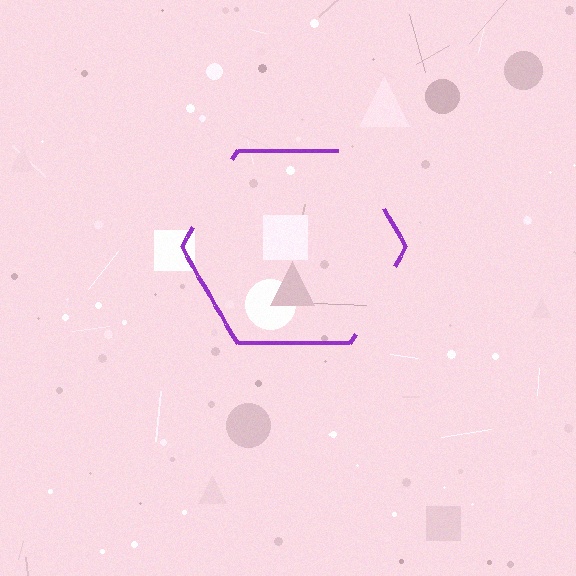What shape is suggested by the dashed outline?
The dashed outline suggests a hexagon.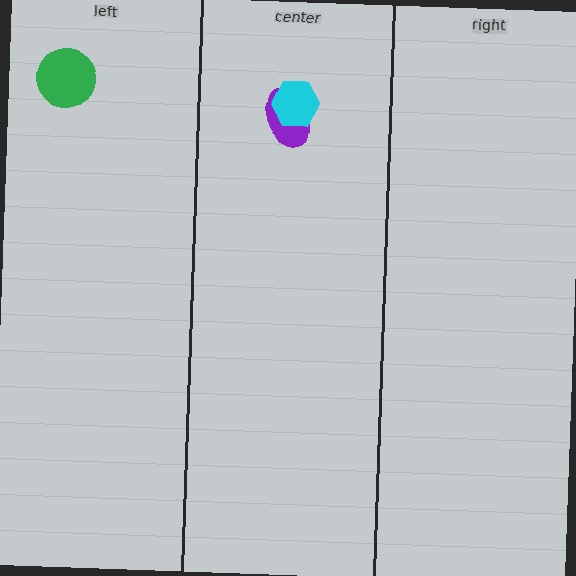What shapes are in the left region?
The green circle.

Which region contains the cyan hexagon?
The center region.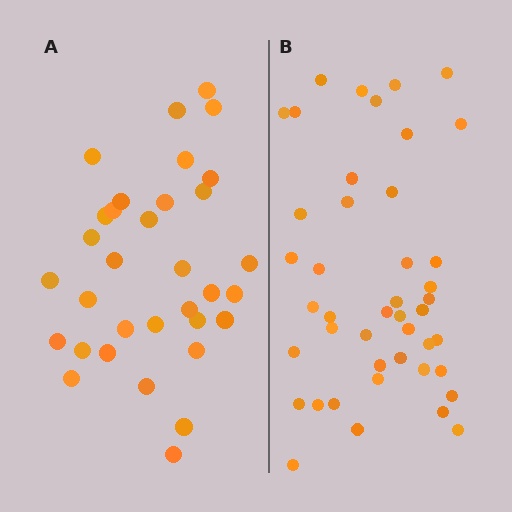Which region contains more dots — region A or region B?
Region B (the right region) has more dots.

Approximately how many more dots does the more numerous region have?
Region B has roughly 12 or so more dots than region A.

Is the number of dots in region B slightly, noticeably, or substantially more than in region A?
Region B has noticeably more, but not dramatically so. The ratio is roughly 1.3 to 1.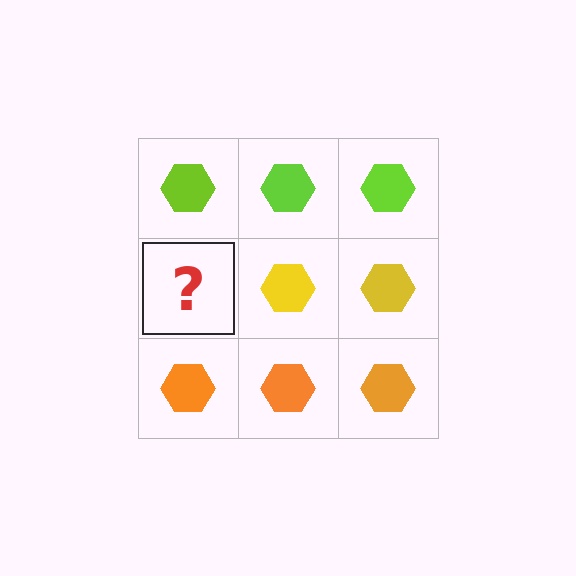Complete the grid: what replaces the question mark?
The question mark should be replaced with a yellow hexagon.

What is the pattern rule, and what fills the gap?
The rule is that each row has a consistent color. The gap should be filled with a yellow hexagon.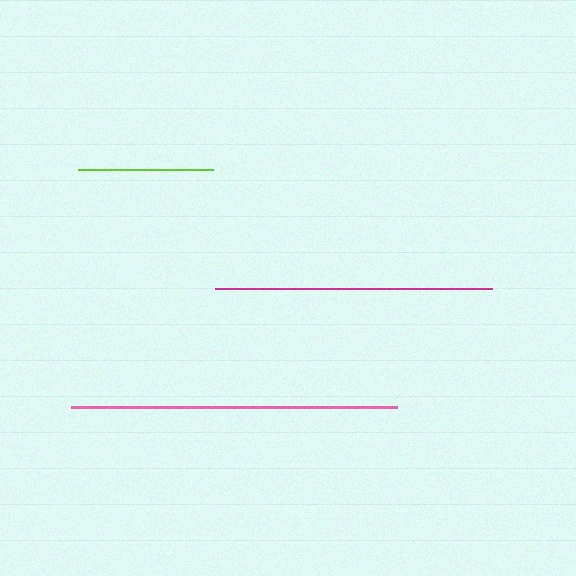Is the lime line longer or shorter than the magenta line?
The magenta line is longer than the lime line.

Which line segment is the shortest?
The lime line is the shortest at approximately 135 pixels.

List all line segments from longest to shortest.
From longest to shortest: pink, magenta, lime.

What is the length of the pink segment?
The pink segment is approximately 326 pixels long.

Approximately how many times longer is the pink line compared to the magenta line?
The pink line is approximately 1.2 times the length of the magenta line.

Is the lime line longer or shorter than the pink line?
The pink line is longer than the lime line.